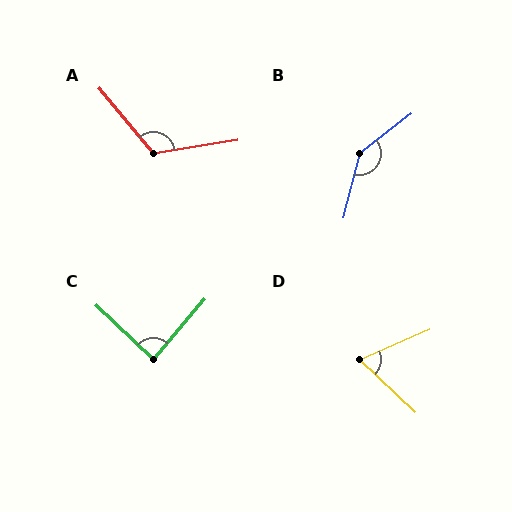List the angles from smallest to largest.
D (66°), C (87°), A (121°), B (142°).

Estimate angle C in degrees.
Approximately 87 degrees.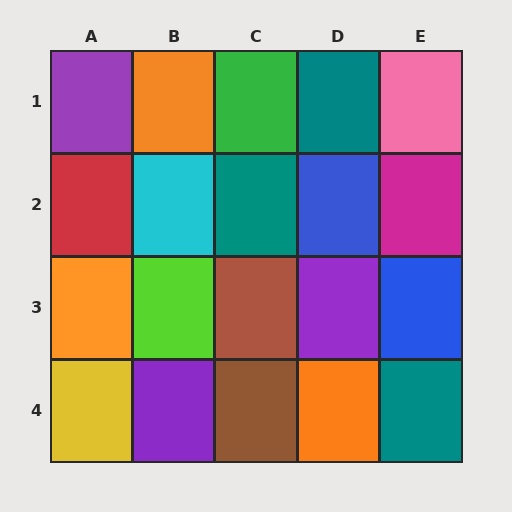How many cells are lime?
1 cell is lime.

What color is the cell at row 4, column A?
Yellow.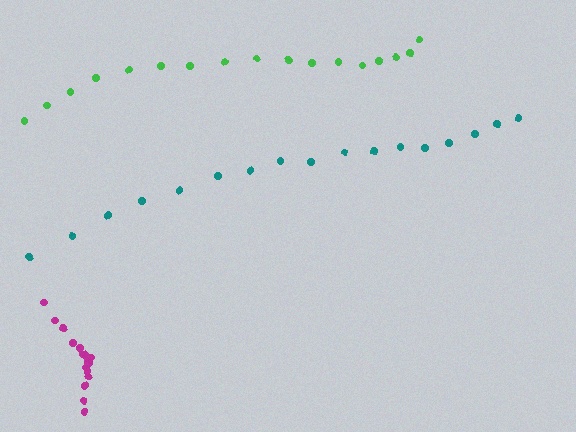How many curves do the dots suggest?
There are 3 distinct paths.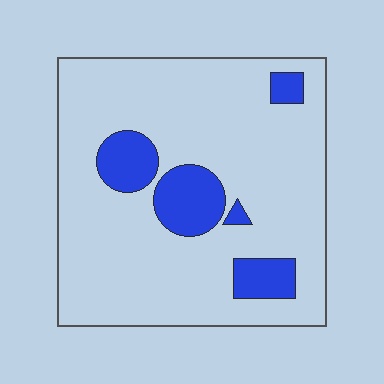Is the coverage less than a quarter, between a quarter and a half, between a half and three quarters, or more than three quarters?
Less than a quarter.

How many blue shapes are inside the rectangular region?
5.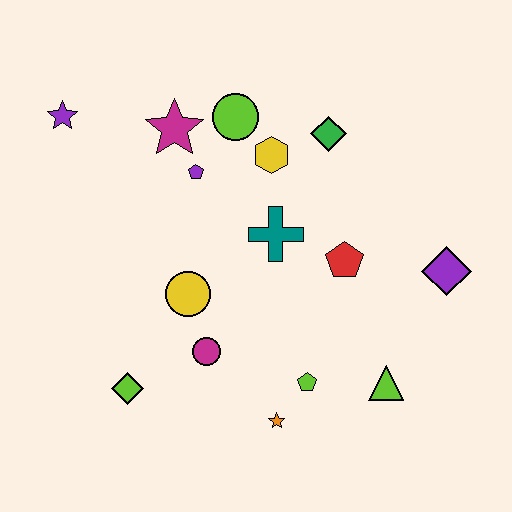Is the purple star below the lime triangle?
No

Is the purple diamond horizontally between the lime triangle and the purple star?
No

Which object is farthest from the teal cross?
The purple star is farthest from the teal cross.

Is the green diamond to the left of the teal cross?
No